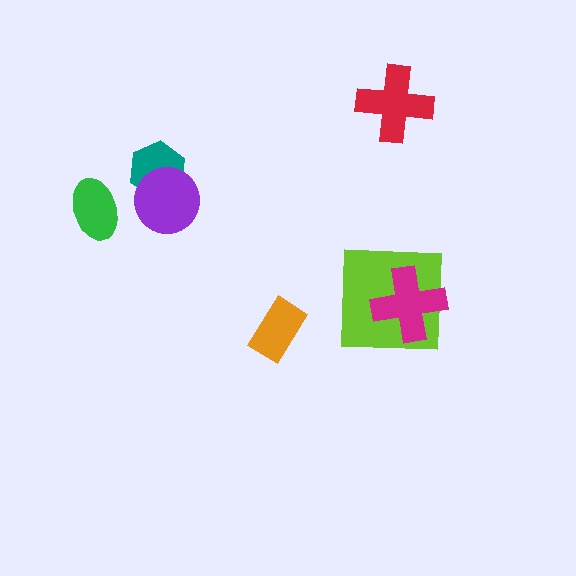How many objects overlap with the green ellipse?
0 objects overlap with the green ellipse.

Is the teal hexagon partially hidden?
Yes, it is partially covered by another shape.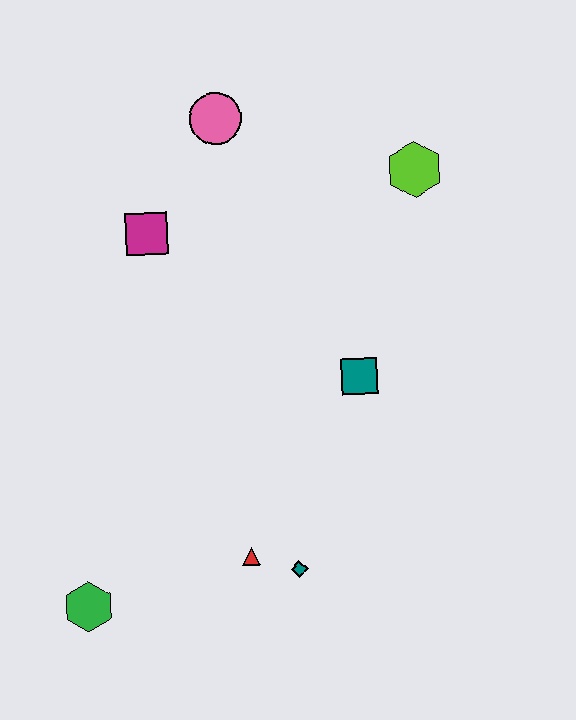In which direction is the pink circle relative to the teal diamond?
The pink circle is above the teal diamond.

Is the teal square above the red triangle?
Yes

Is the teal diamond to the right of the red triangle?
Yes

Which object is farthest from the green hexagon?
The lime hexagon is farthest from the green hexagon.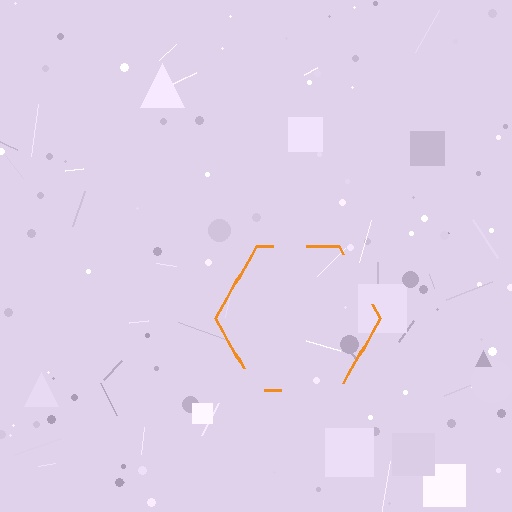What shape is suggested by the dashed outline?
The dashed outline suggests a hexagon.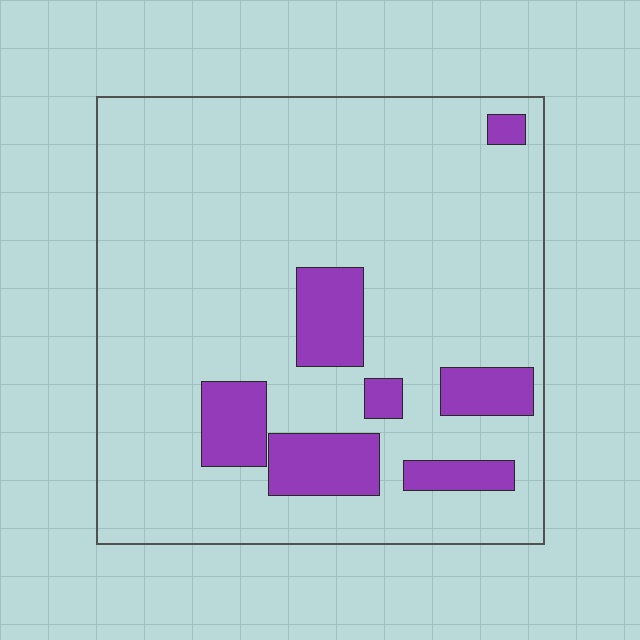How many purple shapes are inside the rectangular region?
7.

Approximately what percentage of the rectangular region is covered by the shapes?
Approximately 15%.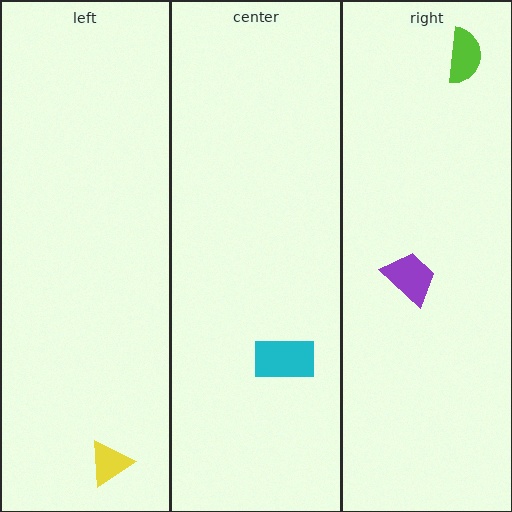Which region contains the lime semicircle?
The right region.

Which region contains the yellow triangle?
The left region.